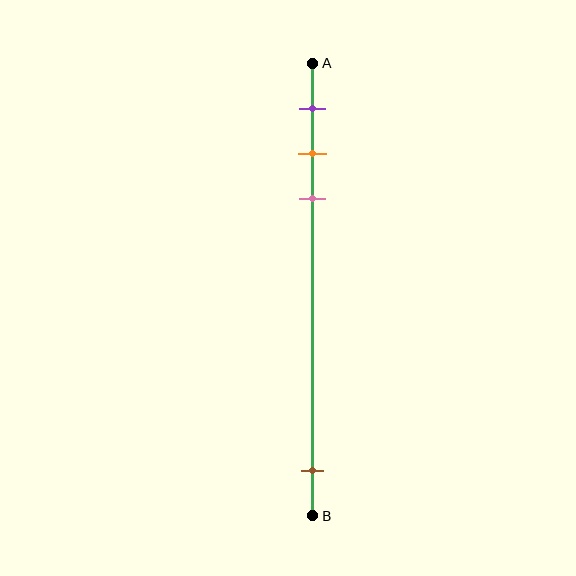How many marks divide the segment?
There are 4 marks dividing the segment.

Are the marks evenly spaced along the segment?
No, the marks are not evenly spaced.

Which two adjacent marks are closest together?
The orange and pink marks are the closest adjacent pair.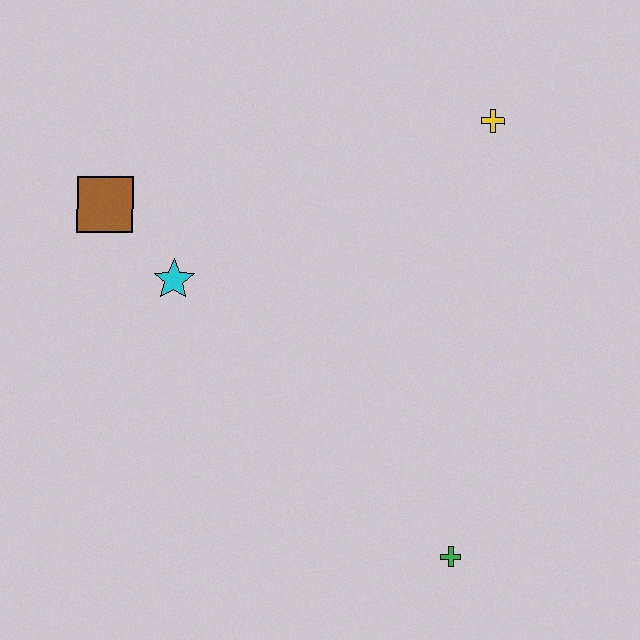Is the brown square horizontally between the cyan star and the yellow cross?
No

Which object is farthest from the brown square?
The green cross is farthest from the brown square.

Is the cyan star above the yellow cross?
No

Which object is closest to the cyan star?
The brown square is closest to the cyan star.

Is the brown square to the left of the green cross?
Yes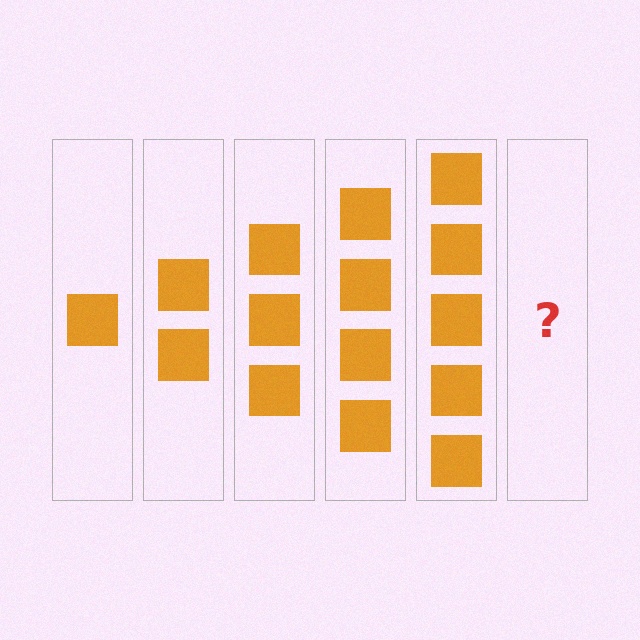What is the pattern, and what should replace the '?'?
The pattern is that each step adds one more square. The '?' should be 6 squares.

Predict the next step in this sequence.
The next step is 6 squares.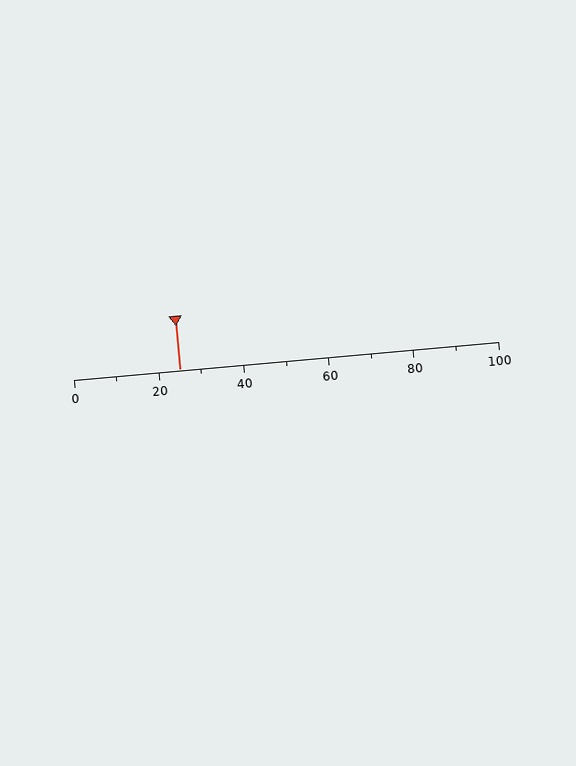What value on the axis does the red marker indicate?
The marker indicates approximately 25.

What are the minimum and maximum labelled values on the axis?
The axis runs from 0 to 100.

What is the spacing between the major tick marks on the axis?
The major ticks are spaced 20 apart.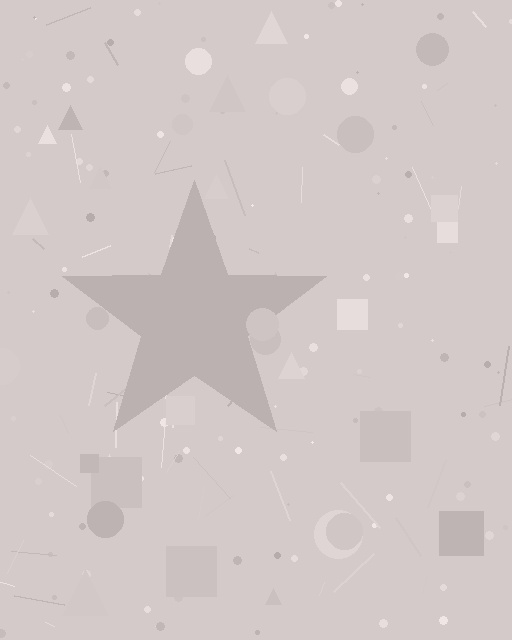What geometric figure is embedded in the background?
A star is embedded in the background.